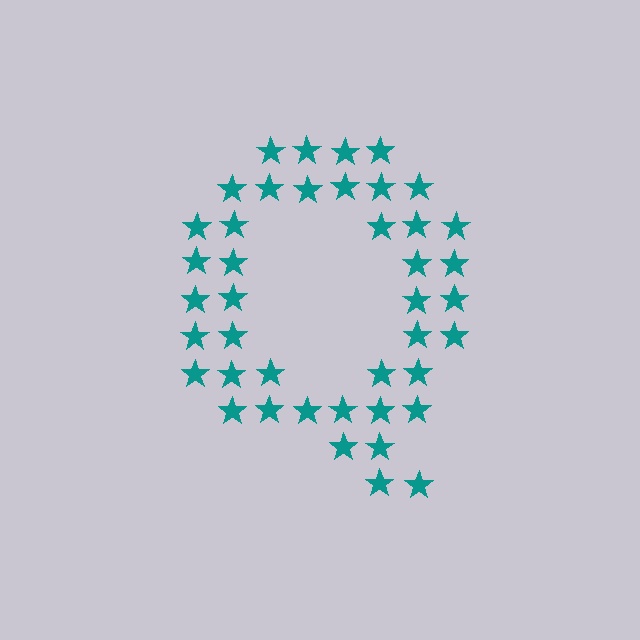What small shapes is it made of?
It is made of small stars.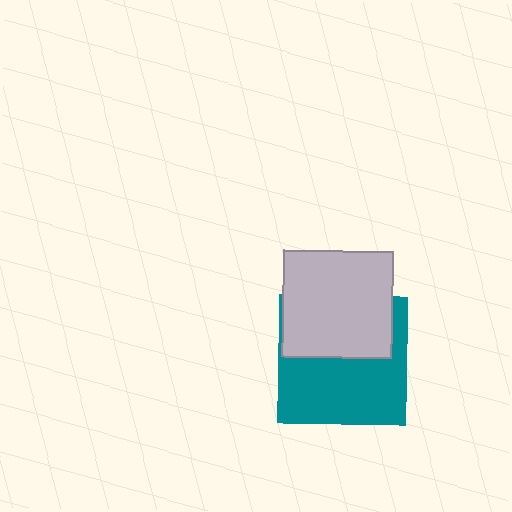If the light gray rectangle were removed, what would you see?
You would see the complete teal square.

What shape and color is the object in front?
The object in front is a light gray rectangle.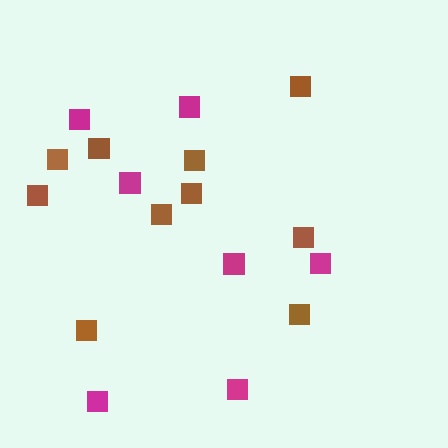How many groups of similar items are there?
There are 2 groups: one group of brown squares (10) and one group of magenta squares (7).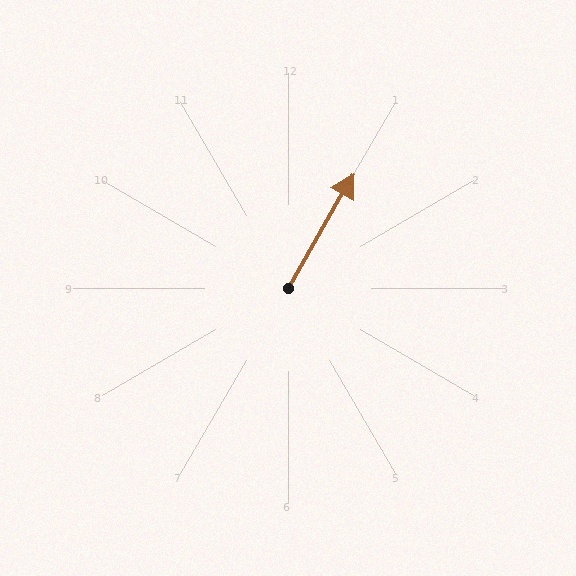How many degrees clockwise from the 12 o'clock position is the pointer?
Approximately 30 degrees.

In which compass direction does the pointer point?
Northeast.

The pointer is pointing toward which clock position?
Roughly 1 o'clock.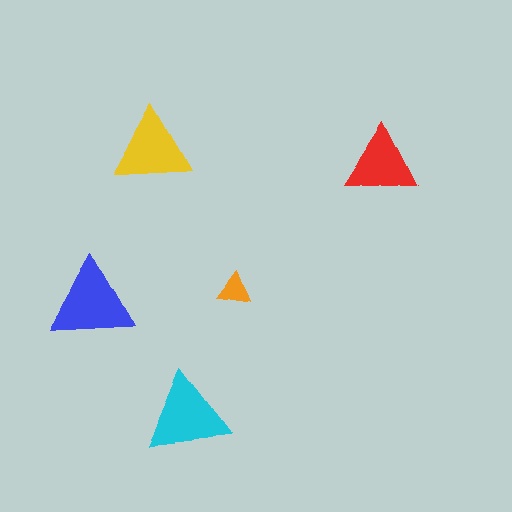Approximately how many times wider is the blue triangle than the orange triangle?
About 2.5 times wider.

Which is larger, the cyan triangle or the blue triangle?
The blue one.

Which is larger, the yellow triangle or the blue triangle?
The blue one.